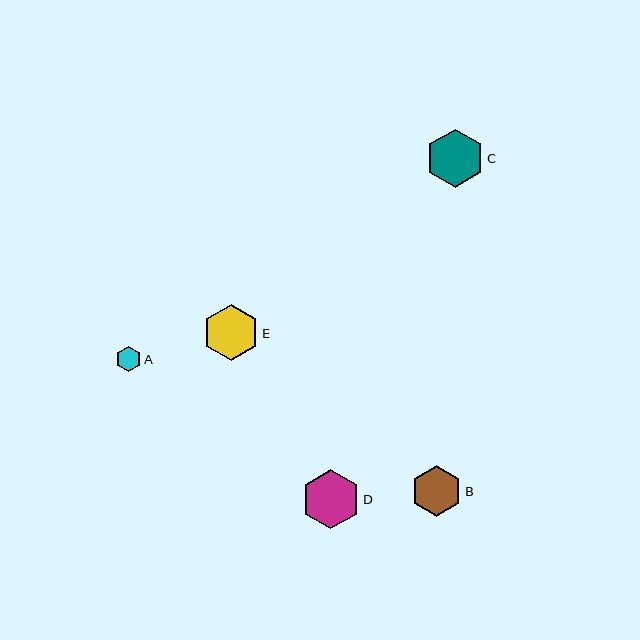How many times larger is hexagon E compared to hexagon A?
Hexagon E is approximately 2.3 times the size of hexagon A.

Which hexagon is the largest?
Hexagon D is the largest with a size of approximately 59 pixels.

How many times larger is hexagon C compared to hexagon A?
Hexagon C is approximately 2.3 times the size of hexagon A.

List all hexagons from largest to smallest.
From largest to smallest: D, C, E, B, A.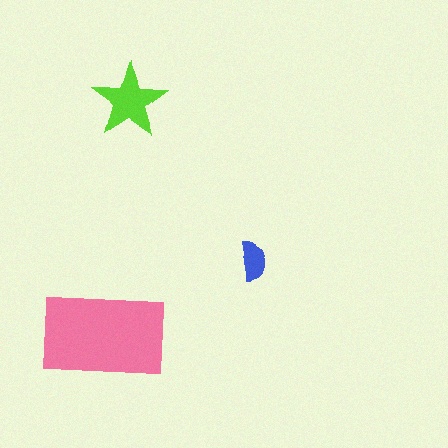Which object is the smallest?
The blue semicircle.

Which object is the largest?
The pink rectangle.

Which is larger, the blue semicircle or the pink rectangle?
The pink rectangle.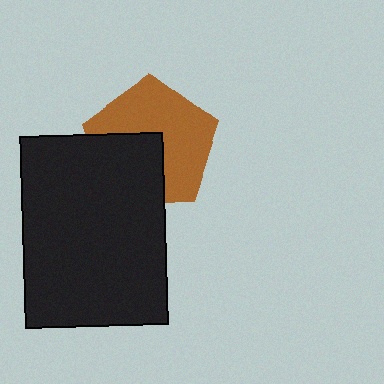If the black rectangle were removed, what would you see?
You would see the complete brown pentagon.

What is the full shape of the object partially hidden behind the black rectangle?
The partially hidden object is a brown pentagon.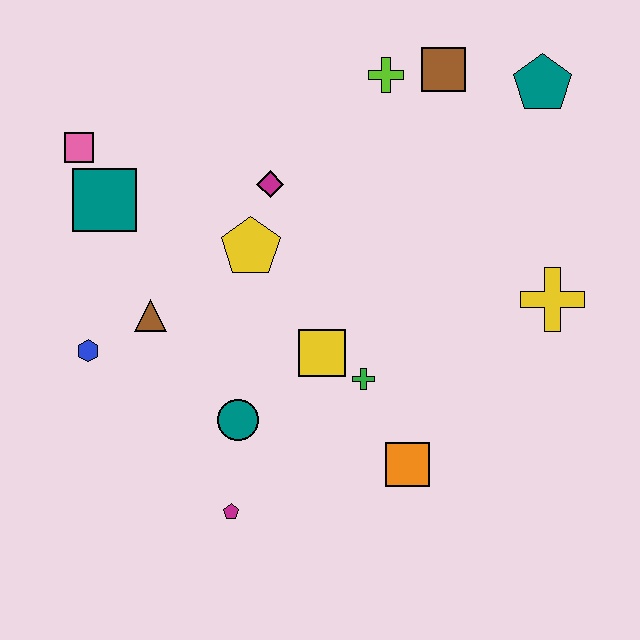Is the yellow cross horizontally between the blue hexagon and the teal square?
No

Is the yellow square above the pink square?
No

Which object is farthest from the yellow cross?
The pink square is farthest from the yellow cross.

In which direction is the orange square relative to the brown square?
The orange square is below the brown square.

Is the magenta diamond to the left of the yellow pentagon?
No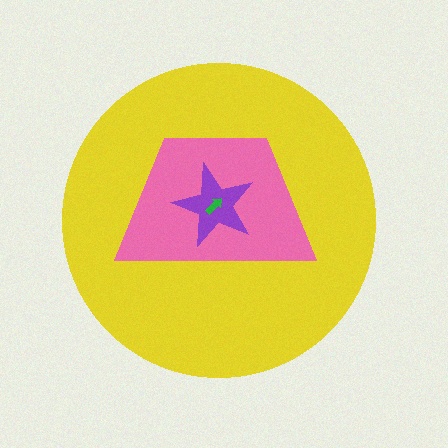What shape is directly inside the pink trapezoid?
The purple star.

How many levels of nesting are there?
4.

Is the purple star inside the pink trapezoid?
Yes.